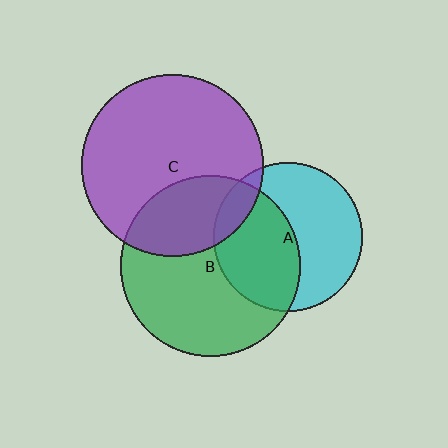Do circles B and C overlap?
Yes.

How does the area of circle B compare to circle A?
Approximately 1.5 times.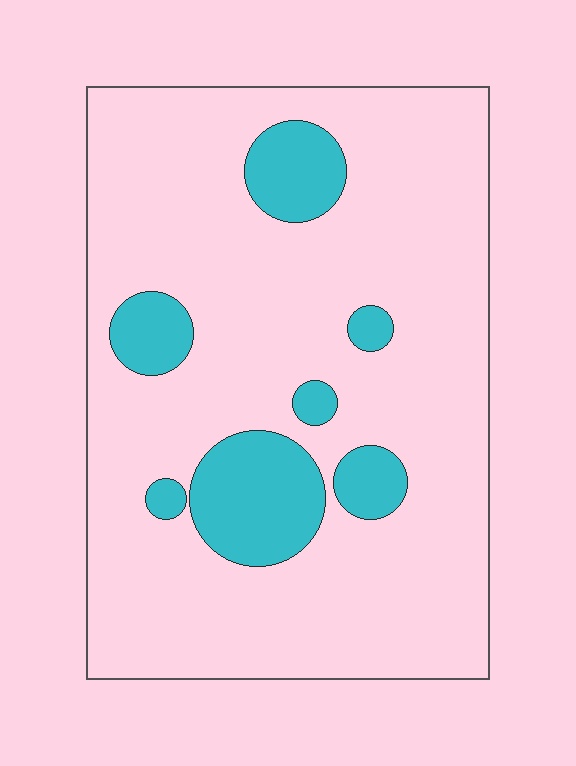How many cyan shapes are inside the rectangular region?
7.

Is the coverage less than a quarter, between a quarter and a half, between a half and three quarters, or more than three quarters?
Less than a quarter.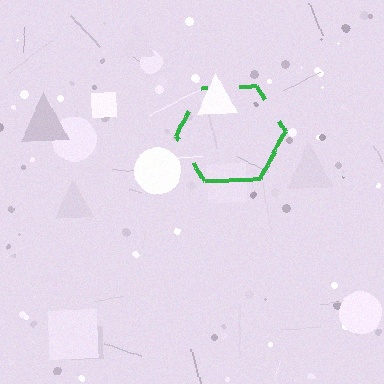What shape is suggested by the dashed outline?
The dashed outline suggests a hexagon.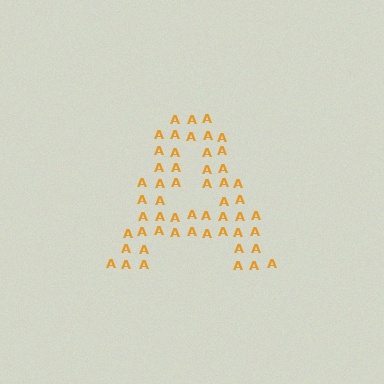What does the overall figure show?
The overall figure shows the letter A.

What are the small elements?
The small elements are letter A's.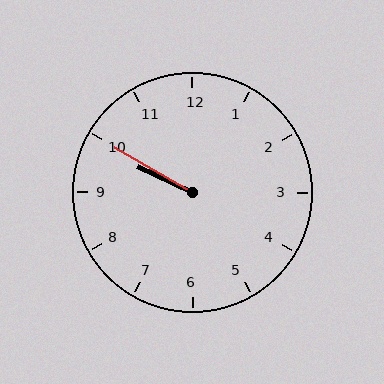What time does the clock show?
9:50.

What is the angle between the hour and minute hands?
Approximately 5 degrees.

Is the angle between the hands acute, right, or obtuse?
It is acute.